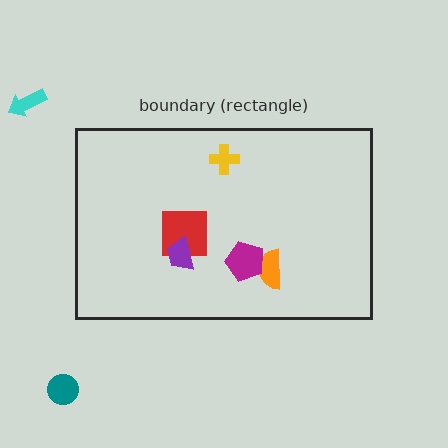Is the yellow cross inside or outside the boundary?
Inside.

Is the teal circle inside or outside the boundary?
Outside.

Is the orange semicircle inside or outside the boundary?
Inside.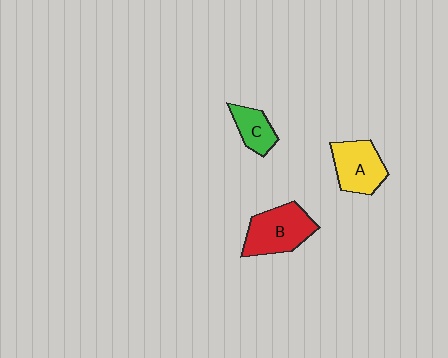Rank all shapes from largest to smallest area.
From largest to smallest: B (red), A (yellow), C (green).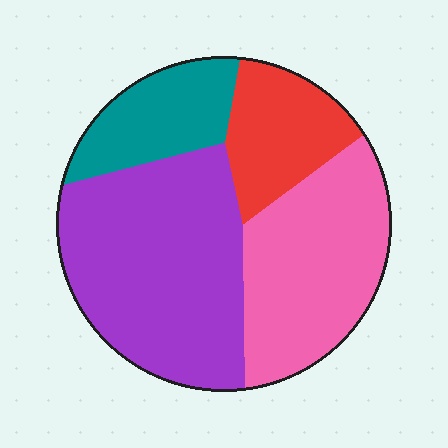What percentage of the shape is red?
Red covers 15% of the shape.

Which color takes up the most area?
Purple, at roughly 40%.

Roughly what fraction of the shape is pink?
Pink takes up between a sixth and a third of the shape.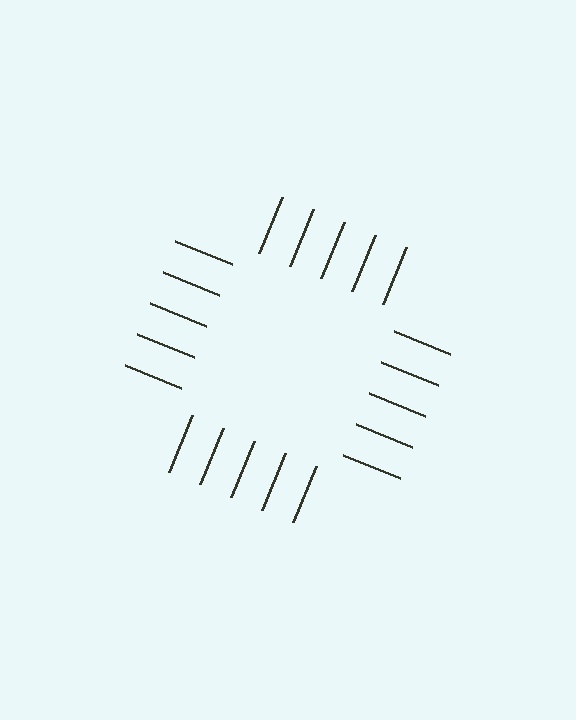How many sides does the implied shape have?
4 sides — the line-ends trace a square.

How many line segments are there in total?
20 — 5 along each of the 4 edges.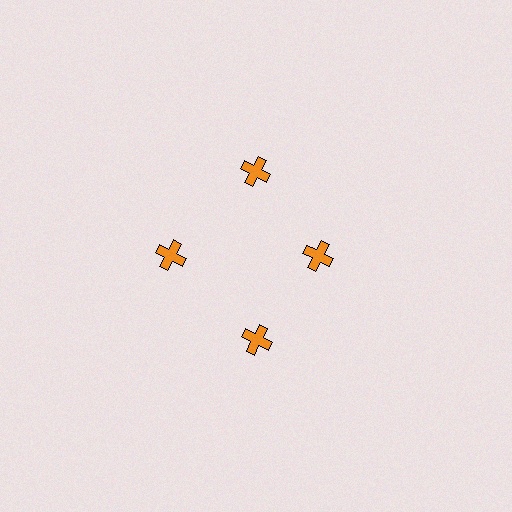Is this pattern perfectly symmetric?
No. The 4 orange crosses are arranged in a ring, but one element near the 3 o'clock position is pulled inward toward the center, breaking the 4-fold rotational symmetry.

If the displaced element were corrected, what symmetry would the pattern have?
It would have 4-fold rotational symmetry — the pattern would map onto itself every 90 degrees.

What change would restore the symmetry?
The symmetry would be restored by moving it outward, back onto the ring so that all 4 crosses sit at equal angles and equal distance from the center.